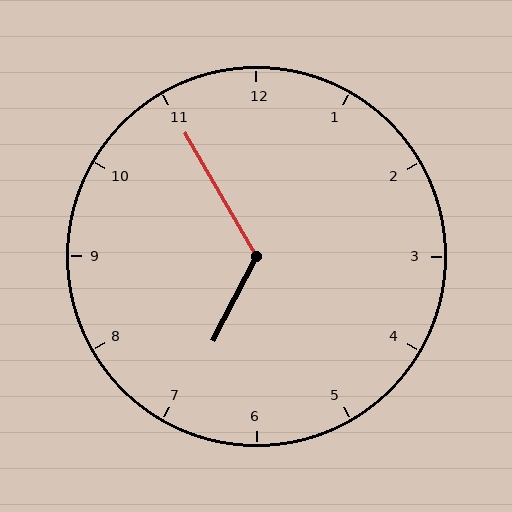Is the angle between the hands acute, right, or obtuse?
It is obtuse.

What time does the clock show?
6:55.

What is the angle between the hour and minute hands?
Approximately 122 degrees.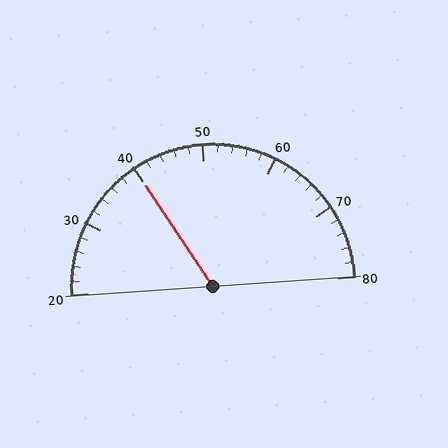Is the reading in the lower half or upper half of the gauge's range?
The reading is in the lower half of the range (20 to 80).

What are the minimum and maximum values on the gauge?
The gauge ranges from 20 to 80.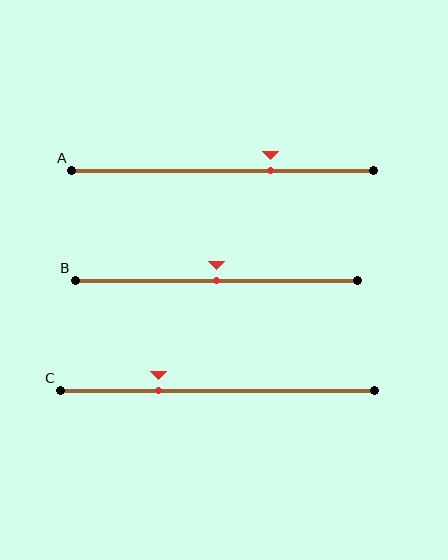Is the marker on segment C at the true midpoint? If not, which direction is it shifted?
No, the marker on segment C is shifted to the left by about 19% of the segment length.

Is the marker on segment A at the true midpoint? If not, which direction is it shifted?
No, the marker on segment A is shifted to the right by about 16% of the segment length.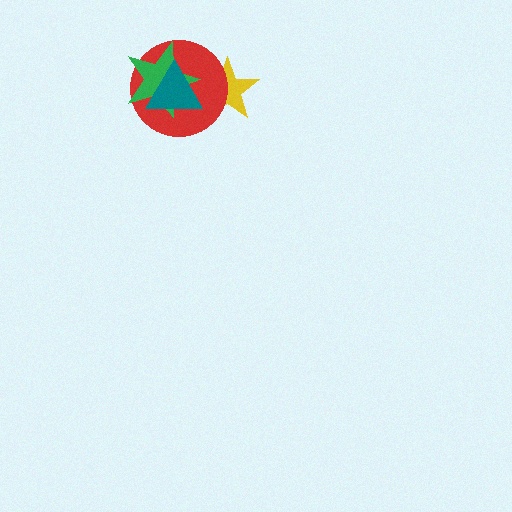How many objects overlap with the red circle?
3 objects overlap with the red circle.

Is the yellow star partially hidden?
Yes, it is partially covered by another shape.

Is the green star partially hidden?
Yes, it is partially covered by another shape.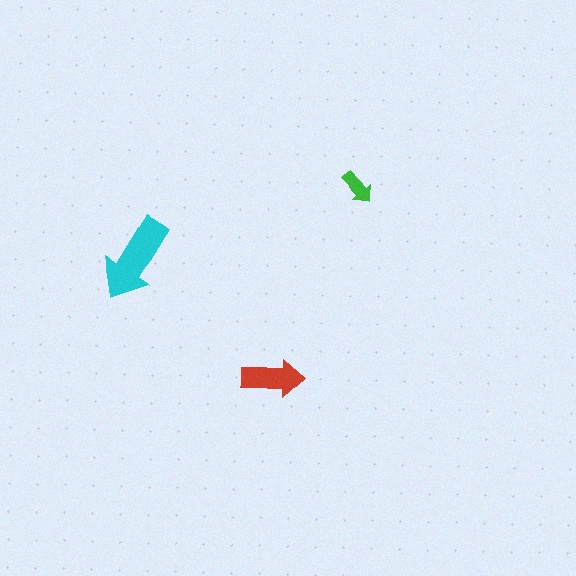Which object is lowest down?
The red arrow is bottommost.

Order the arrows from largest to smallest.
the cyan one, the red one, the green one.